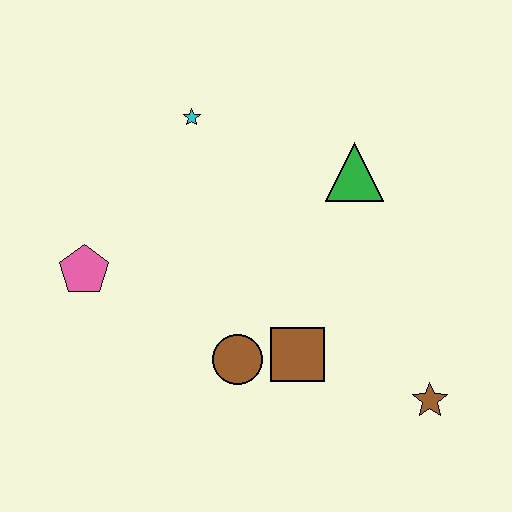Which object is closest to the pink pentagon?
The brown circle is closest to the pink pentagon.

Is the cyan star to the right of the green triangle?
No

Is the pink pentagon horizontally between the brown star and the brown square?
No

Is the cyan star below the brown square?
No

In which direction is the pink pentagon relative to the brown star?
The pink pentagon is to the left of the brown star.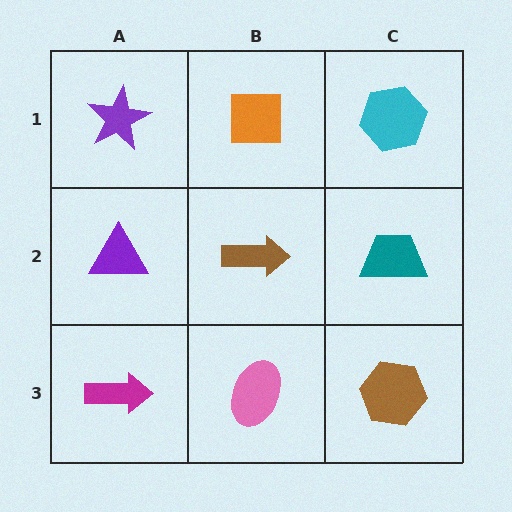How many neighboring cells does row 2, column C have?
3.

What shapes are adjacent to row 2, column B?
An orange square (row 1, column B), a pink ellipse (row 3, column B), a purple triangle (row 2, column A), a teal trapezoid (row 2, column C).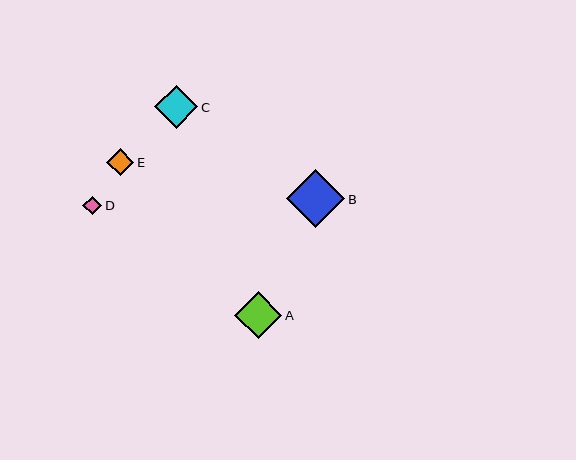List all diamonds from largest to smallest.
From largest to smallest: B, A, C, E, D.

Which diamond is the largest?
Diamond B is the largest with a size of approximately 58 pixels.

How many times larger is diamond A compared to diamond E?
Diamond A is approximately 1.7 times the size of diamond E.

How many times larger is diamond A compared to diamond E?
Diamond A is approximately 1.7 times the size of diamond E.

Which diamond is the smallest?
Diamond D is the smallest with a size of approximately 19 pixels.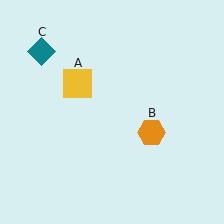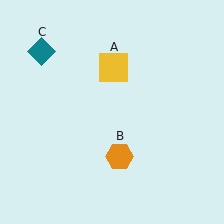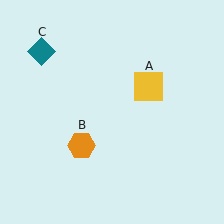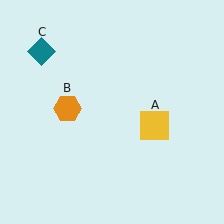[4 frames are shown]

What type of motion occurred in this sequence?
The yellow square (object A), orange hexagon (object B) rotated clockwise around the center of the scene.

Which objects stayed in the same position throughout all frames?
Teal diamond (object C) remained stationary.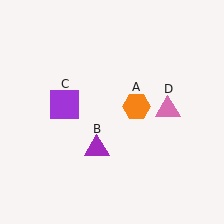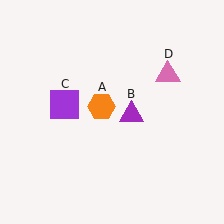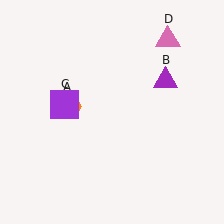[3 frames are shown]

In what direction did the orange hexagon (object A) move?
The orange hexagon (object A) moved left.